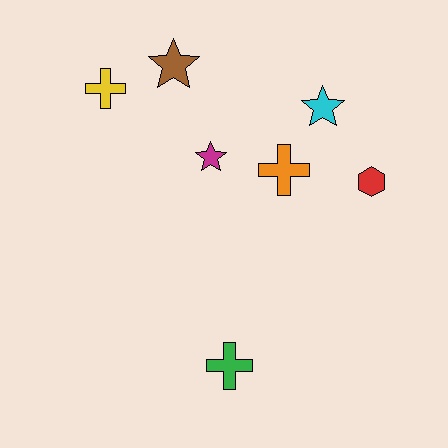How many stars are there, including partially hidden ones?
There are 3 stars.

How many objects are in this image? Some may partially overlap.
There are 7 objects.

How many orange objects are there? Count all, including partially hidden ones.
There is 1 orange object.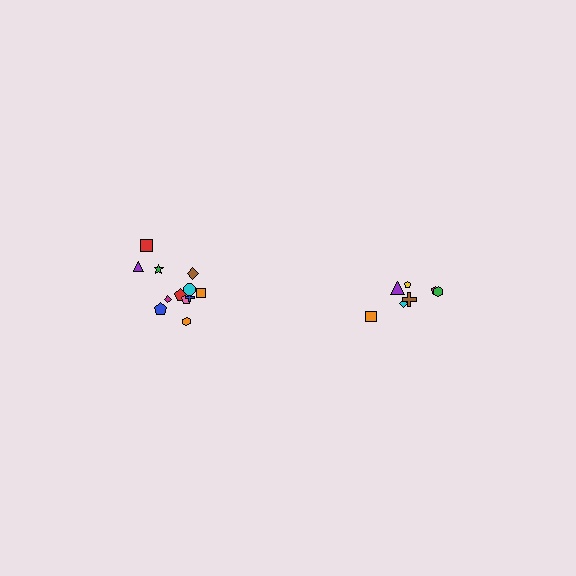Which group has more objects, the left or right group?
The left group.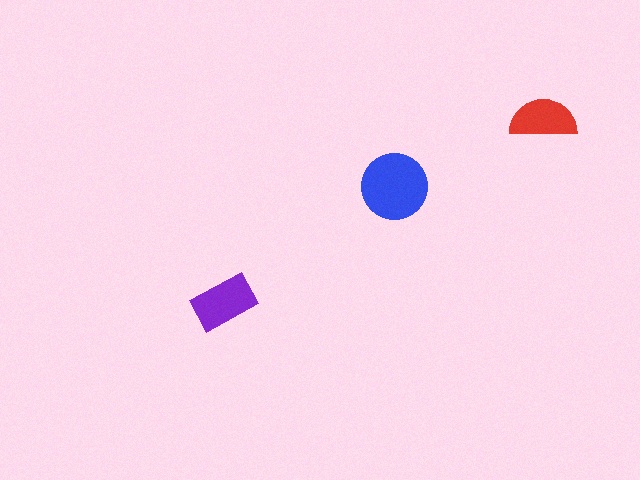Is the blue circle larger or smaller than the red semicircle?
Larger.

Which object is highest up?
The red semicircle is topmost.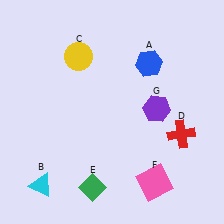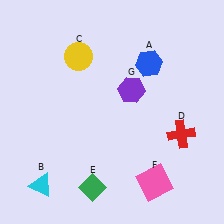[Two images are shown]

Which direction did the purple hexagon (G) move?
The purple hexagon (G) moved left.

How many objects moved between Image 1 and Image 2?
1 object moved between the two images.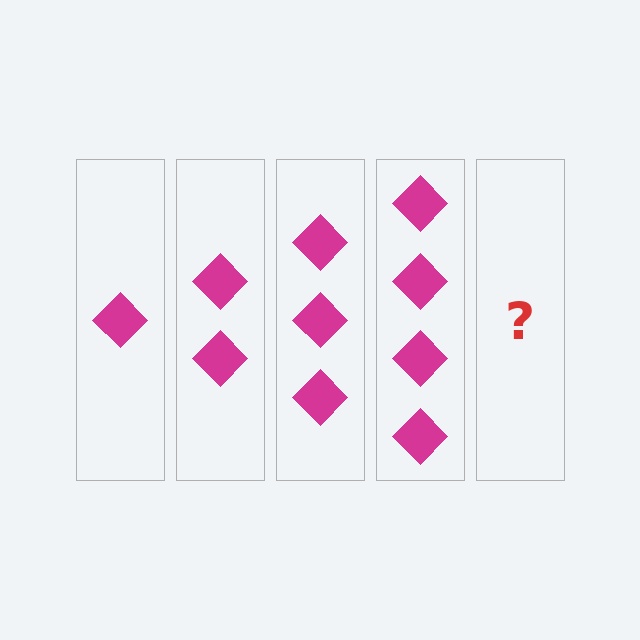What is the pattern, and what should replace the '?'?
The pattern is that each step adds one more diamond. The '?' should be 5 diamonds.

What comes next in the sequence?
The next element should be 5 diamonds.